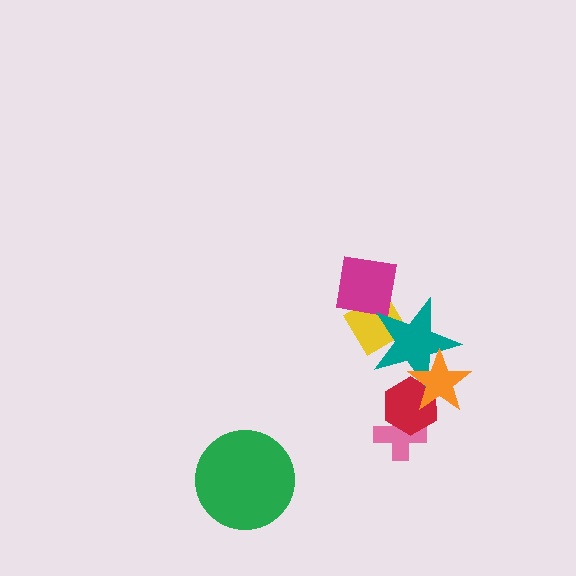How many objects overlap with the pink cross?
1 object overlaps with the pink cross.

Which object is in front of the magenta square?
The teal star is in front of the magenta square.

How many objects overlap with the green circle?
0 objects overlap with the green circle.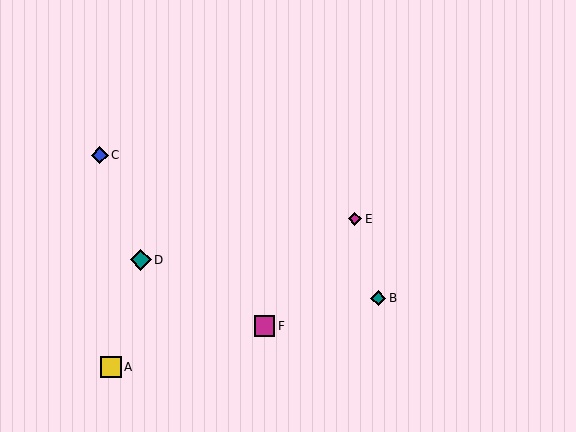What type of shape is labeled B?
Shape B is a teal diamond.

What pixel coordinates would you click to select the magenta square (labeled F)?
Click at (264, 326) to select the magenta square F.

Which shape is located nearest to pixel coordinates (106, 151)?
The blue diamond (labeled C) at (100, 155) is nearest to that location.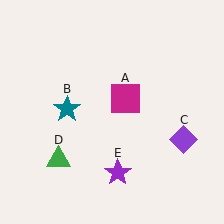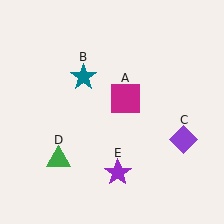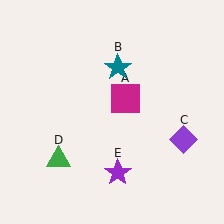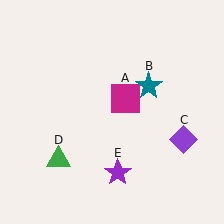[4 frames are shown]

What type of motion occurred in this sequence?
The teal star (object B) rotated clockwise around the center of the scene.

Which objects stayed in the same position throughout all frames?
Magenta square (object A) and purple diamond (object C) and green triangle (object D) and purple star (object E) remained stationary.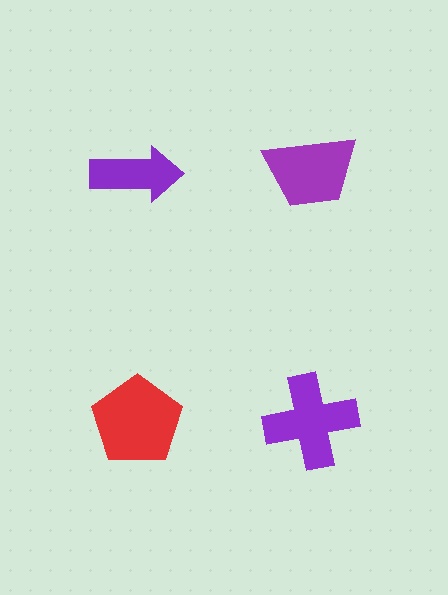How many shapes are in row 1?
2 shapes.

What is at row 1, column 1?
A purple arrow.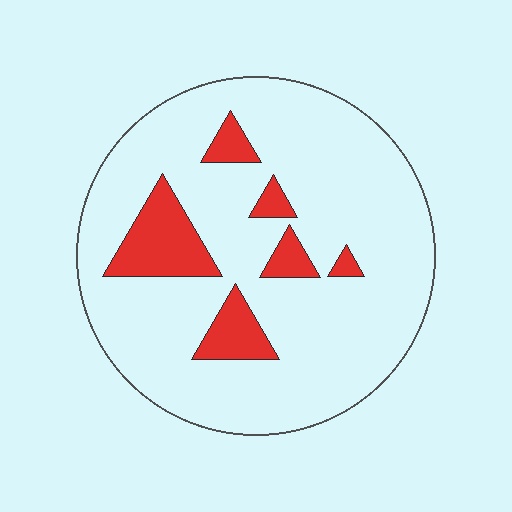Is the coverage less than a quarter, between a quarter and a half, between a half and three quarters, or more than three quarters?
Less than a quarter.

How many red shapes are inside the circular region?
6.